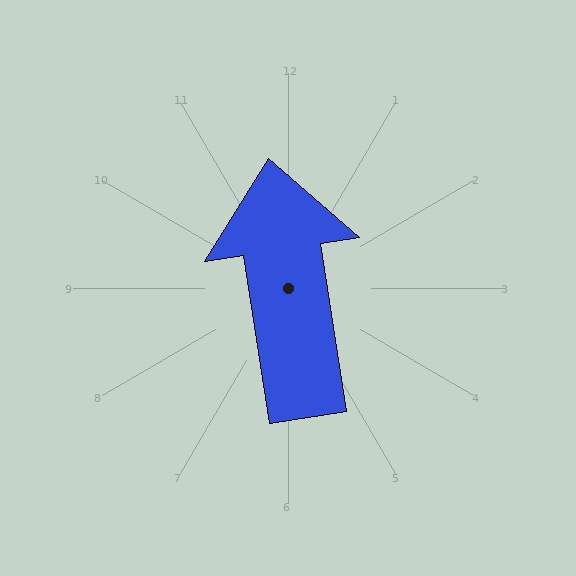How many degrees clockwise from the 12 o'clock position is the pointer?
Approximately 351 degrees.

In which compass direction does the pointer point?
North.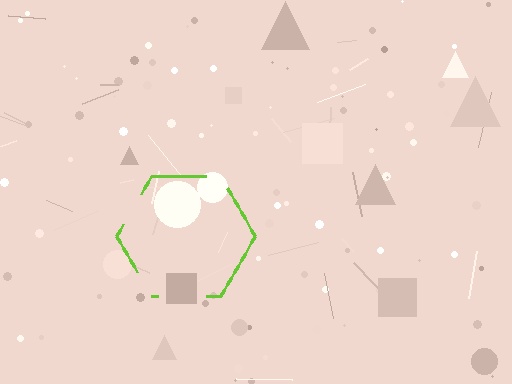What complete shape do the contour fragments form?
The contour fragments form a hexagon.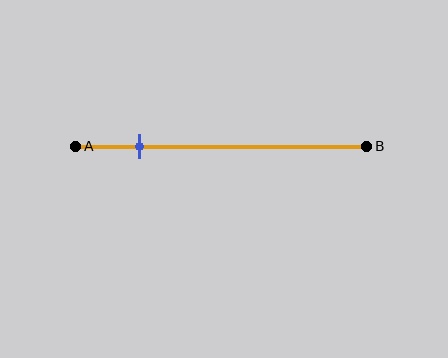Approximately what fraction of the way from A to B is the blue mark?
The blue mark is approximately 20% of the way from A to B.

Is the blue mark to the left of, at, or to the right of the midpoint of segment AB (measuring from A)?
The blue mark is to the left of the midpoint of segment AB.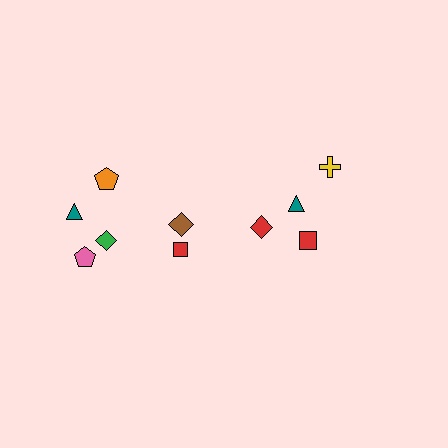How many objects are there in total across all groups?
There are 10 objects.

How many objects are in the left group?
There are 6 objects.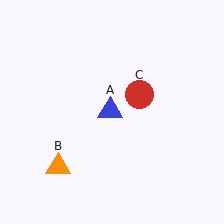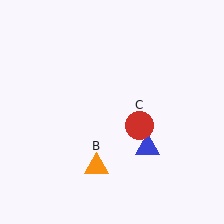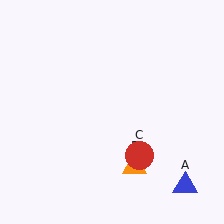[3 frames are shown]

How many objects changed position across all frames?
3 objects changed position: blue triangle (object A), orange triangle (object B), red circle (object C).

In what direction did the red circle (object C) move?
The red circle (object C) moved down.